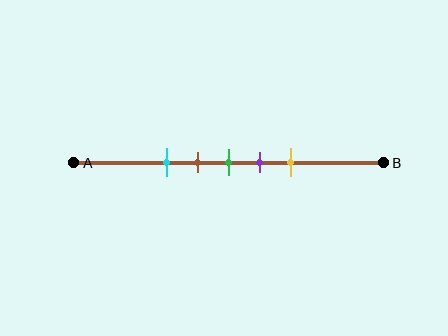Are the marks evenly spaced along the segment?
Yes, the marks are approximately evenly spaced.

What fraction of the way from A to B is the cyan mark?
The cyan mark is approximately 30% (0.3) of the way from A to B.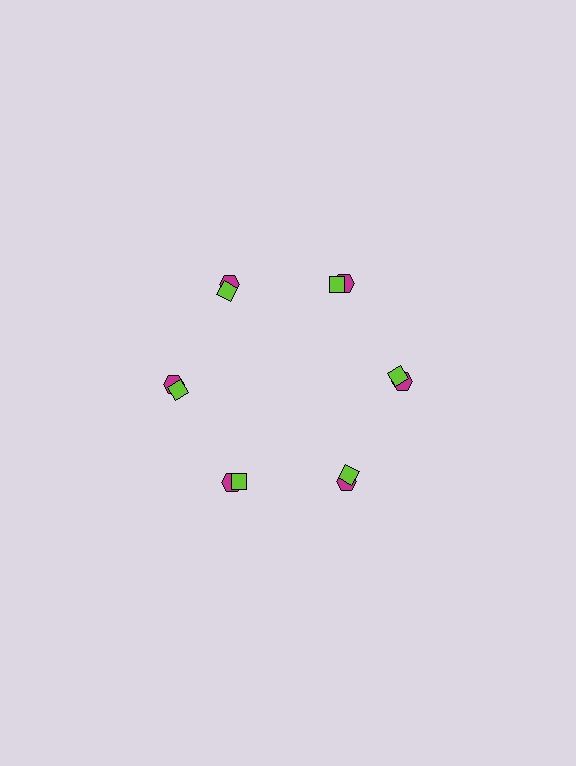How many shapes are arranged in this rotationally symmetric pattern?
There are 12 shapes, arranged in 6 groups of 2.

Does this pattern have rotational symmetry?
Yes, this pattern has 6-fold rotational symmetry. It looks the same after rotating 60 degrees around the center.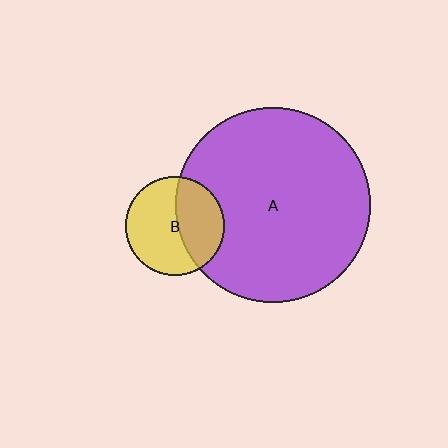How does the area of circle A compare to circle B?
Approximately 3.9 times.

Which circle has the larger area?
Circle A (purple).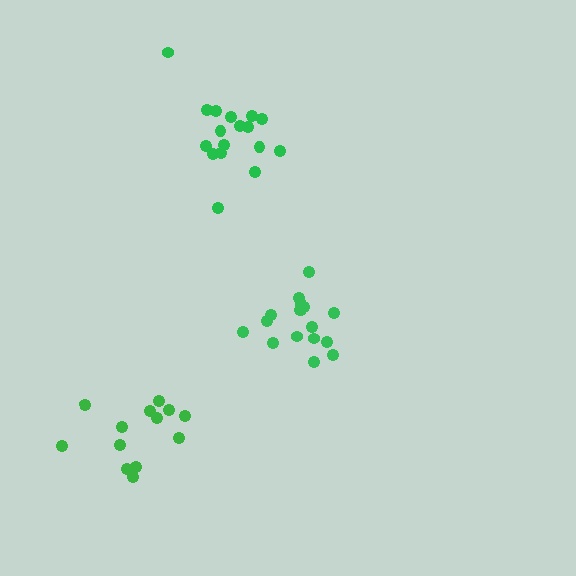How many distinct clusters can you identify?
There are 3 distinct clusters.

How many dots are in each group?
Group 1: 17 dots, Group 2: 17 dots, Group 3: 13 dots (47 total).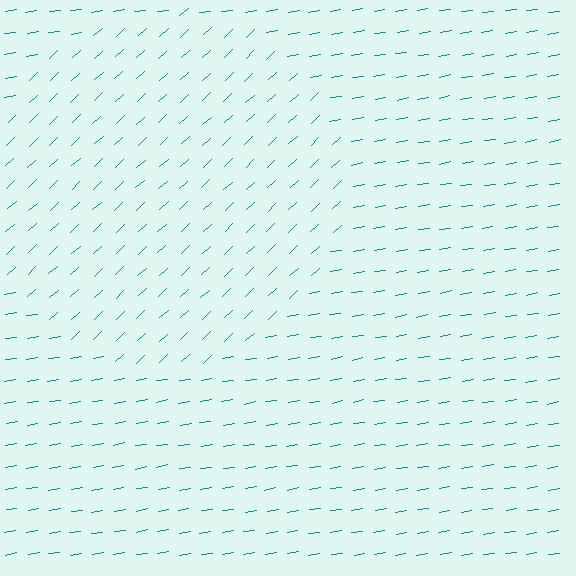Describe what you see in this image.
The image is filled with small teal line segments. A circle region in the image has lines oriented differently from the surrounding lines, creating a visible texture boundary.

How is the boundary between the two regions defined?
The boundary is defined purely by a change in line orientation (approximately 34 degrees difference). All lines are the same color and thickness.